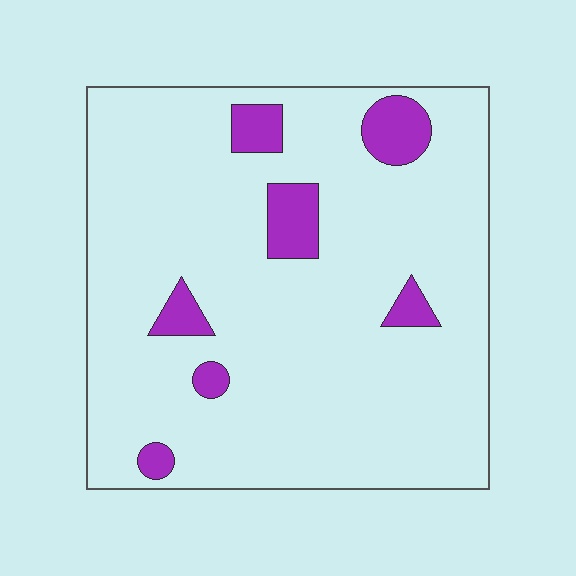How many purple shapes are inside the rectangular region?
7.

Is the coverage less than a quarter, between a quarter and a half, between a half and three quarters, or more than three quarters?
Less than a quarter.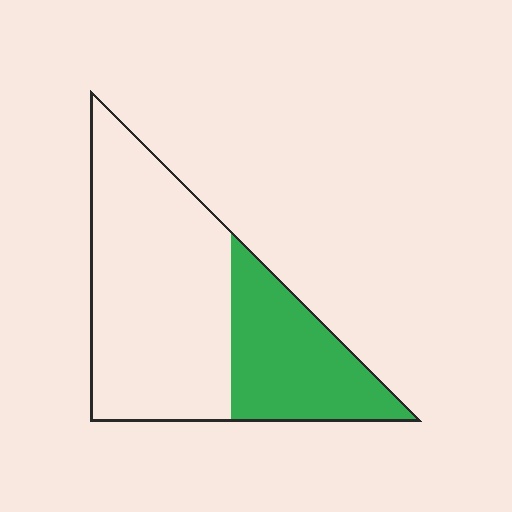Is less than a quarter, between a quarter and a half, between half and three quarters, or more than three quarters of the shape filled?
Between a quarter and a half.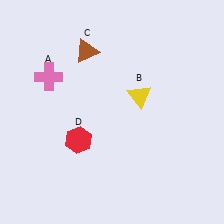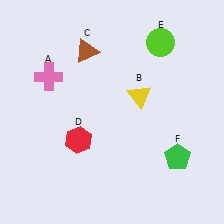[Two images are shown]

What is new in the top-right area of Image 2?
A lime circle (E) was added in the top-right area of Image 2.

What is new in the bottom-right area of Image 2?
A green pentagon (F) was added in the bottom-right area of Image 2.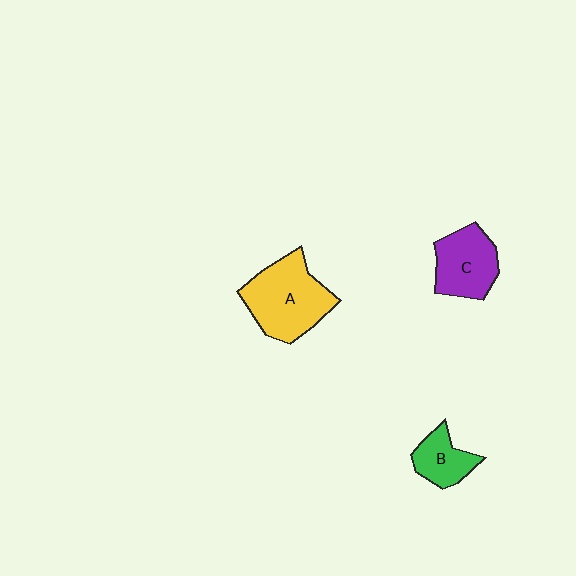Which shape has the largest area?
Shape A (yellow).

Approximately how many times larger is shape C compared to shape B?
Approximately 1.5 times.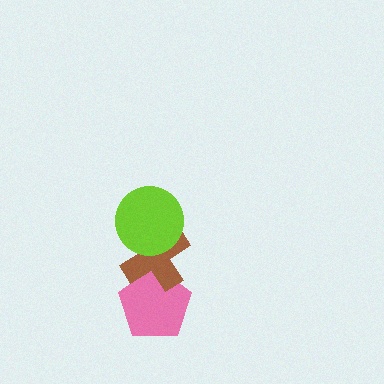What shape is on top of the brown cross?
The lime circle is on top of the brown cross.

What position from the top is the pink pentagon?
The pink pentagon is 3rd from the top.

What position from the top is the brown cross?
The brown cross is 2nd from the top.